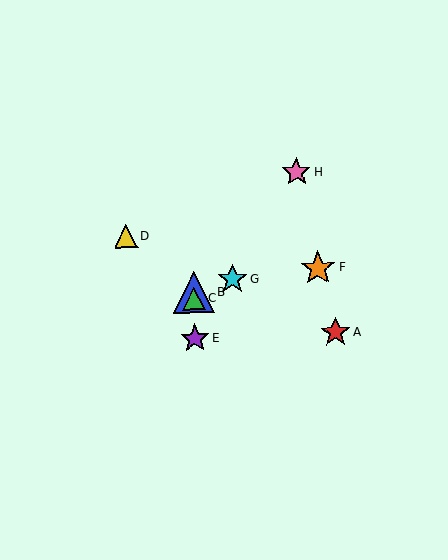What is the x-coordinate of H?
Object H is at x≈297.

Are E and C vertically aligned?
Yes, both are at x≈195.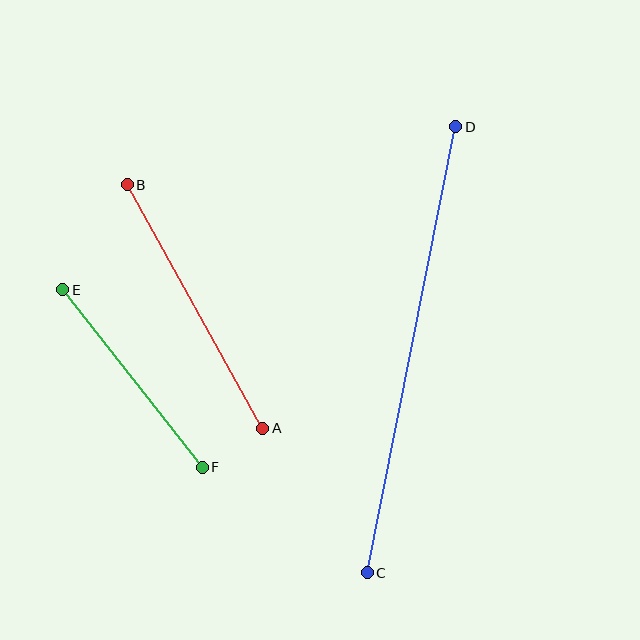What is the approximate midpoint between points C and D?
The midpoint is at approximately (412, 350) pixels.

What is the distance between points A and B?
The distance is approximately 279 pixels.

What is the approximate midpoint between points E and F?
The midpoint is at approximately (133, 379) pixels.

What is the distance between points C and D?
The distance is approximately 455 pixels.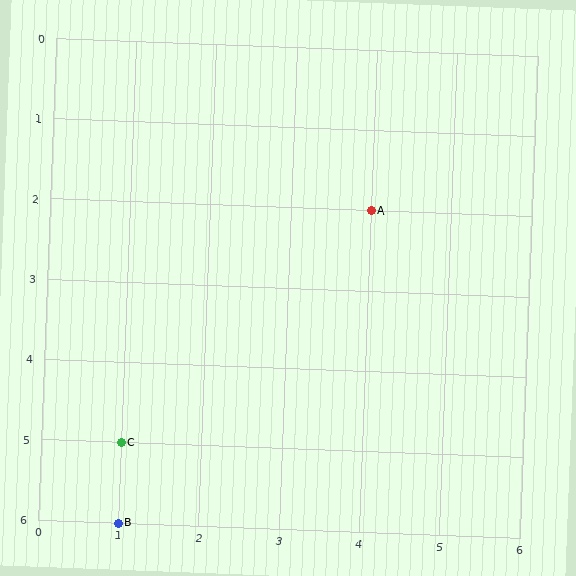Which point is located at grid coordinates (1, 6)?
Point B is at (1, 6).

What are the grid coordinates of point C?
Point C is at grid coordinates (1, 5).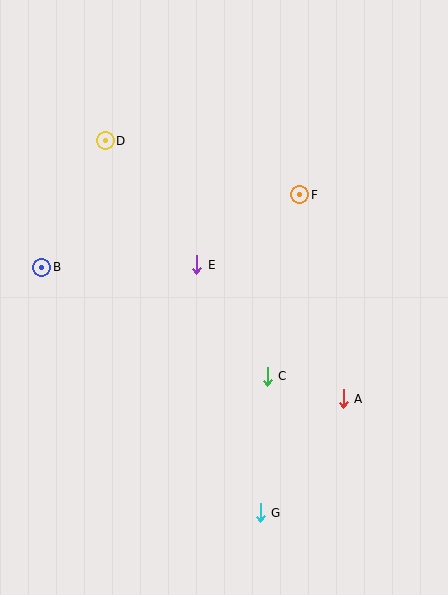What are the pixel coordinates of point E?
Point E is at (197, 265).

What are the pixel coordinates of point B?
Point B is at (42, 267).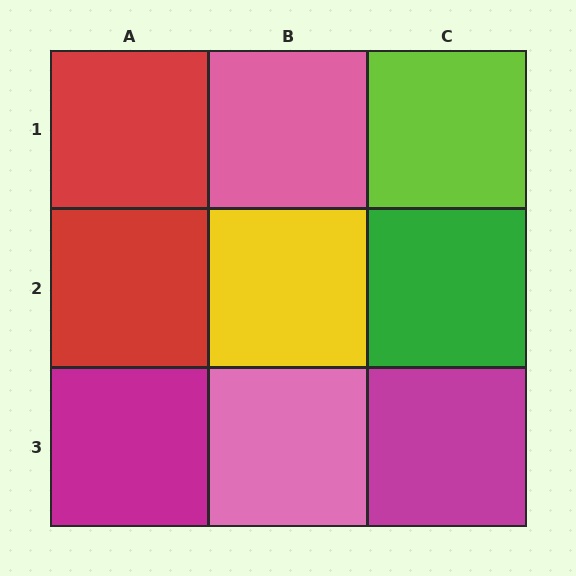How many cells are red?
2 cells are red.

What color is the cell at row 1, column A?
Red.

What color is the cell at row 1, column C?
Lime.